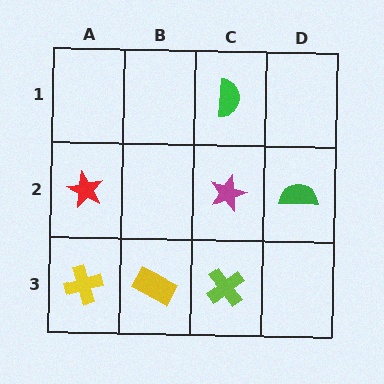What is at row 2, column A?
A red star.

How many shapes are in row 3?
3 shapes.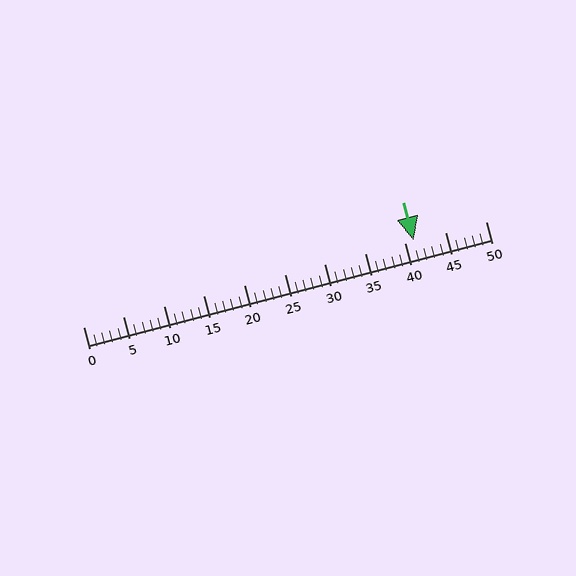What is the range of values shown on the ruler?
The ruler shows values from 0 to 50.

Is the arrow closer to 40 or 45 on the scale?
The arrow is closer to 40.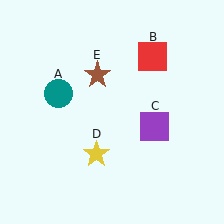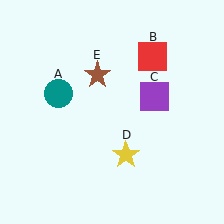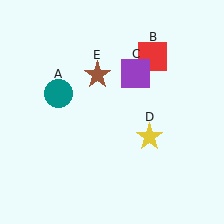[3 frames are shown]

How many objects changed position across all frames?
2 objects changed position: purple square (object C), yellow star (object D).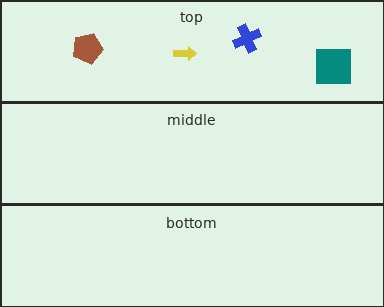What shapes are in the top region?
The yellow arrow, the teal square, the blue cross, the brown pentagon.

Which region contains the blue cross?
The top region.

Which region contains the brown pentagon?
The top region.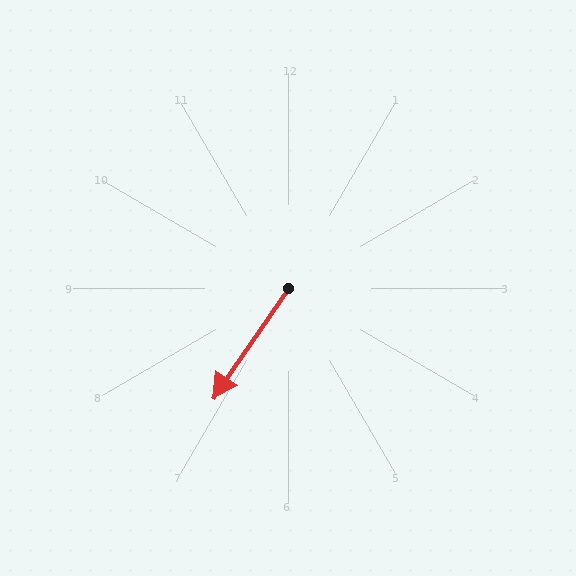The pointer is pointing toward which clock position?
Roughly 7 o'clock.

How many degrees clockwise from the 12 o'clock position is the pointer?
Approximately 214 degrees.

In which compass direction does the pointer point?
Southwest.